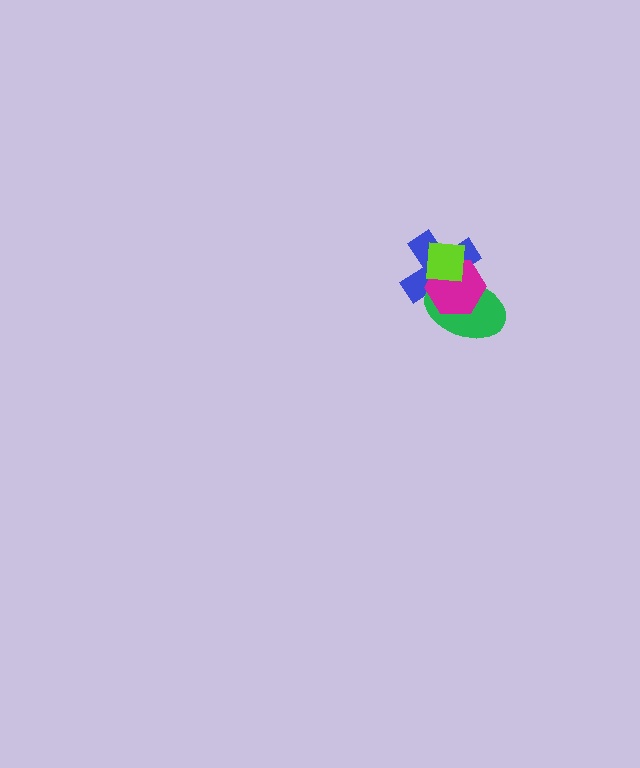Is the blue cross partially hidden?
Yes, it is partially covered by another shape.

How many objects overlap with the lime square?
3 objects overlap with the lime square.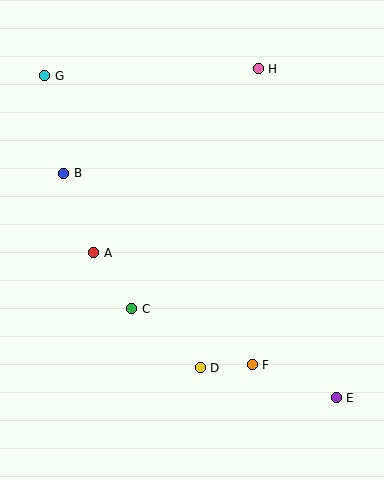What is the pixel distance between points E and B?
The distance between E and B is 353 pixels.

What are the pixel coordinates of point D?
Point D is at (200, 368).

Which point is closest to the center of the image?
Point C at (132, 309) is closest to the center.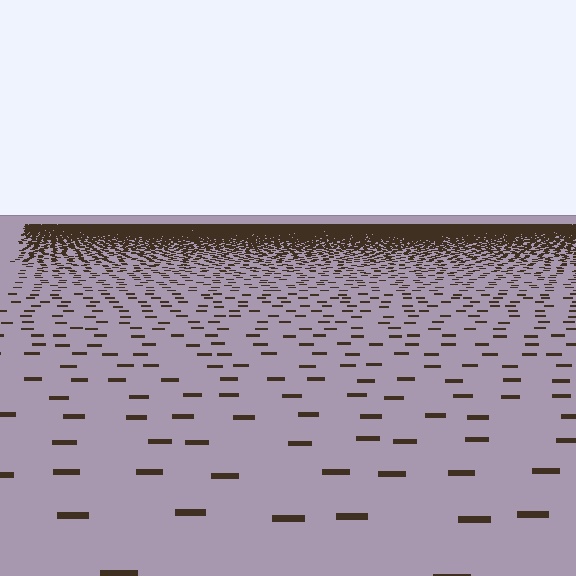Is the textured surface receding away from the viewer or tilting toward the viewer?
The surface is receding away from the viewer. Texture elements get smaller and denser toward the top.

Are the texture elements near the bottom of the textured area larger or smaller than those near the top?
Larger. Near the bottom, elements are closer to the viewer and appear at a bigger on-screen size.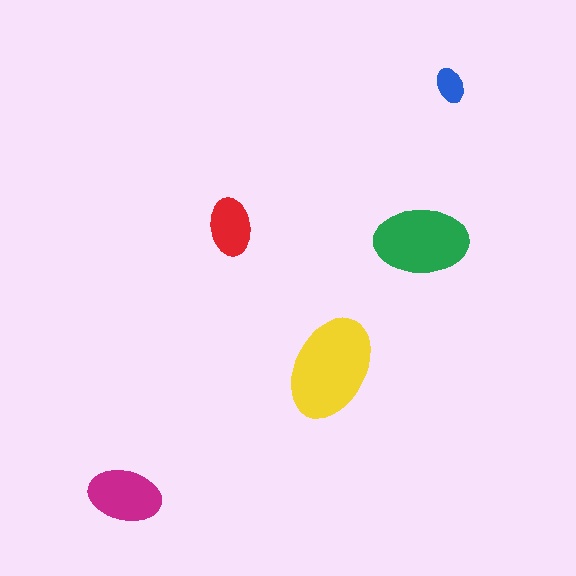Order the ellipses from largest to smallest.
the yellow one, the green one, the magenta one, the red one, the blue one.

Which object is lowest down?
The magenta ellipse is bottommost.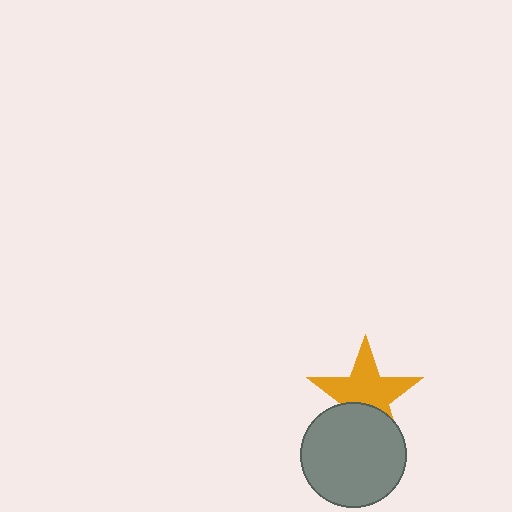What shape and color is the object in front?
The object in front is a gray circle.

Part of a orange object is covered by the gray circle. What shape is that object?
It is a star.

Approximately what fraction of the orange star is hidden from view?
Roughly 35% of the orange star is hidden behind the gray circle.